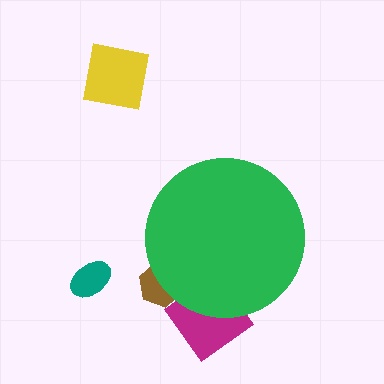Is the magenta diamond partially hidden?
Yes, the magenta diamond is partially hidden behind the green circle.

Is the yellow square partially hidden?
No, the yellow square is fully visible.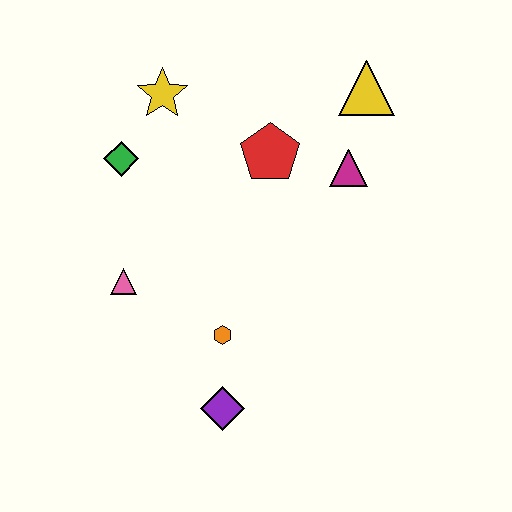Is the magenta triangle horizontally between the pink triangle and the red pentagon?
No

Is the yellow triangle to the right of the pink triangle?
Yes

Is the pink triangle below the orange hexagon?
No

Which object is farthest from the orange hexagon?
The yellow triangle is farthest from the orange hexagon.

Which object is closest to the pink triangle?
The orange hexagon is closest to the pink triangle.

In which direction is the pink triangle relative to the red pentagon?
The pink triangle is to the left of the red pentagon.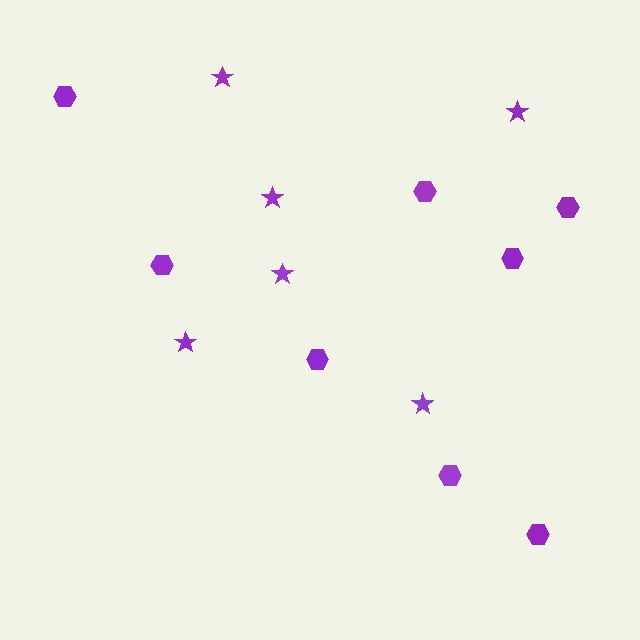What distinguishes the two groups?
There are 2 groups: one group of stars (6) and one group of hexagons (8).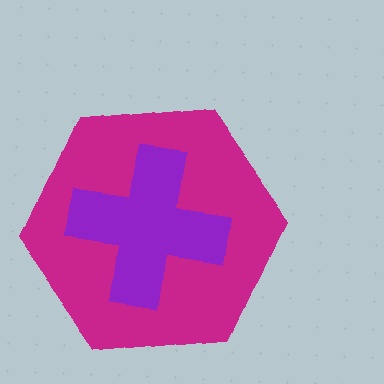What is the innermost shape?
The purple cross.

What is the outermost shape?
The magenta hexagon.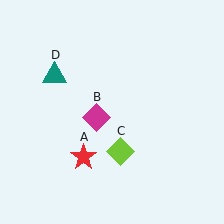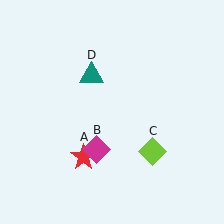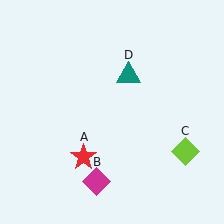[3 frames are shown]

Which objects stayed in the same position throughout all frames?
Red star (object A) remained stationary.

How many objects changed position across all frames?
3 objects changed position: magenta diamond (object B), lime diamond (object C), teal triangle (object D).